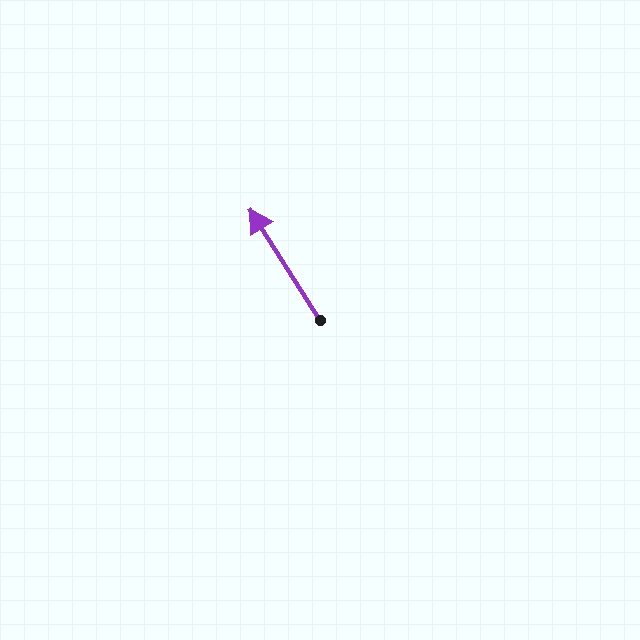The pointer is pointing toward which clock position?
Roughly 11 o'clock.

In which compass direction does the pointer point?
Northwest.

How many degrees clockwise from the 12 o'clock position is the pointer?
Approximately 328 degrees.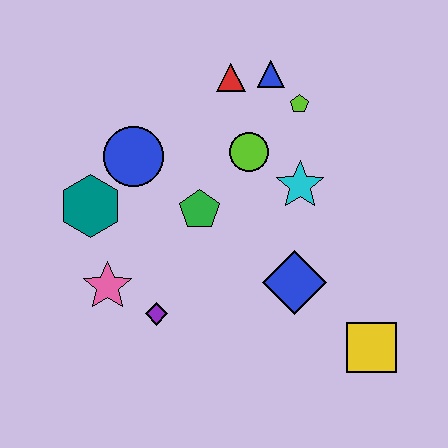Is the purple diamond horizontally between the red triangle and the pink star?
Yes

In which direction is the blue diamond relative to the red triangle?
The blue diamond is below the red triangle.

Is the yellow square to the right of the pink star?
Yes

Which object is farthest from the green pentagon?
The yellow square is farthest from the green pentagon.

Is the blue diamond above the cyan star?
No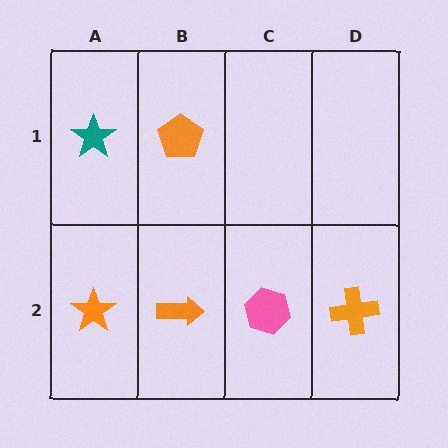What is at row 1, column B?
An orange pentagon.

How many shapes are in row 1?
2 shapes.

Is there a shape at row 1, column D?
No, that cell is empty.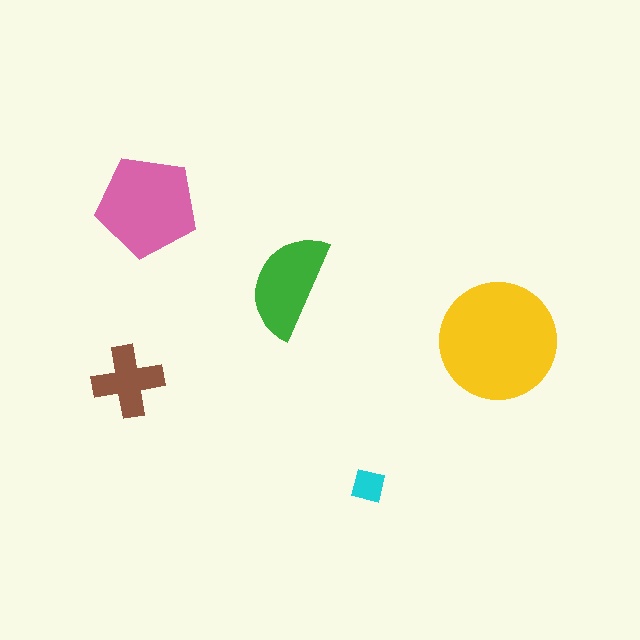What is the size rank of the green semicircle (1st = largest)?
3rd.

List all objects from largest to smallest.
The yellow circle, the pink pentagon, the green semicircle, the brown cross, the cyan square.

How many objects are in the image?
There are 5 objects in the image.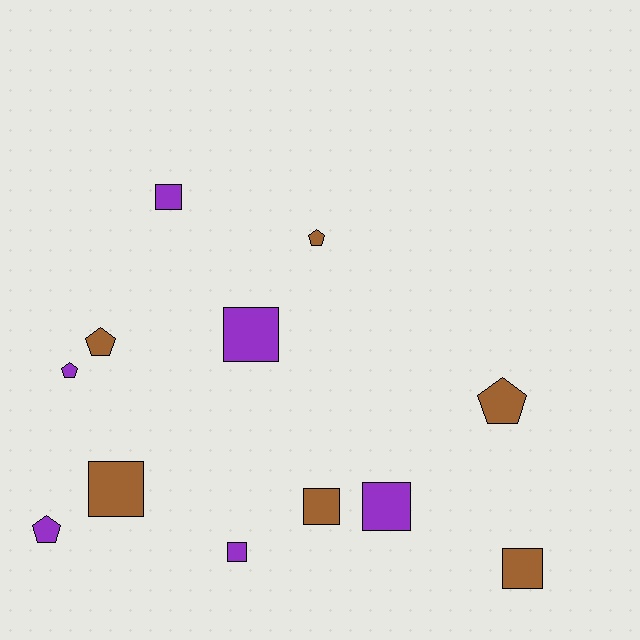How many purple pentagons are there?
There are 2 purple pentagons.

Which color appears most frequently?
Brown, with 6 objects.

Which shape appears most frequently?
Square, with 7 objects.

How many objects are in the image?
There are 12 objects.